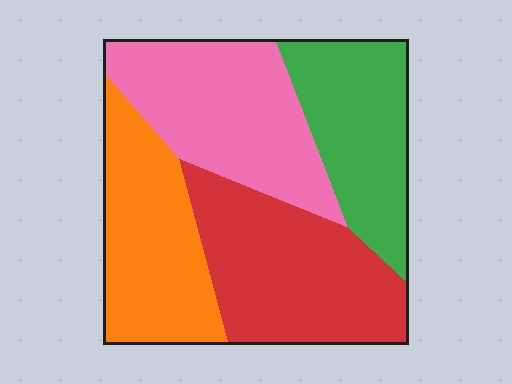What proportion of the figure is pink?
Pink takes up about one quarter (1/4) of the figure.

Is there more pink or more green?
Pink.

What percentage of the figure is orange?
Orange covers 24% of the figure.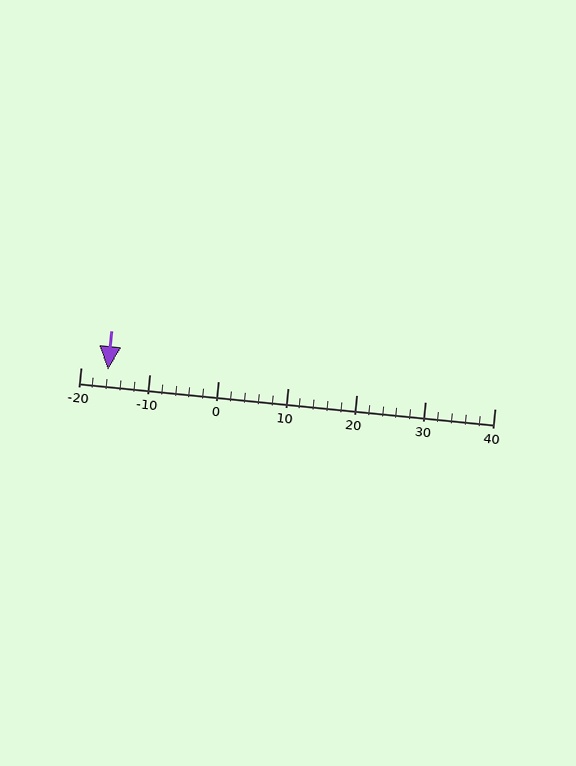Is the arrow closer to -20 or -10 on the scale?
The arrow is closer to -20.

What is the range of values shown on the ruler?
The ruler shows values from -20 to 40.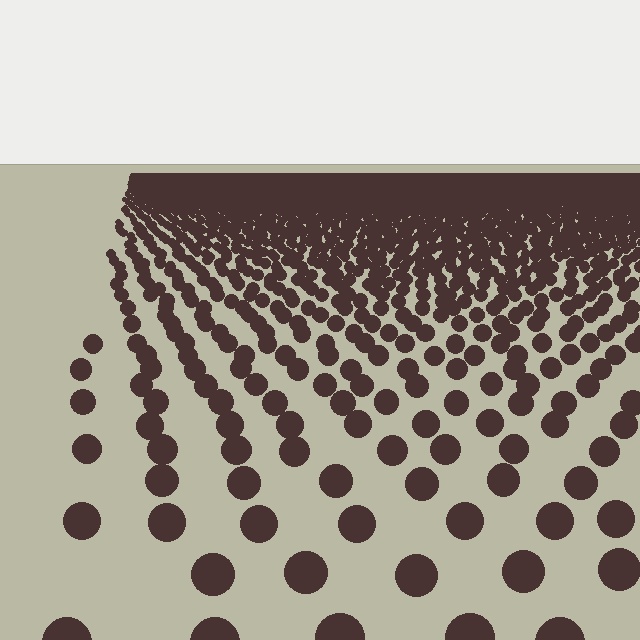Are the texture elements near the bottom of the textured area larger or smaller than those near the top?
Larger. Near the bottom, elements are closer to the viewer and appear at a bigger on-screen size.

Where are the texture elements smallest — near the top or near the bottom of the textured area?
Near the top.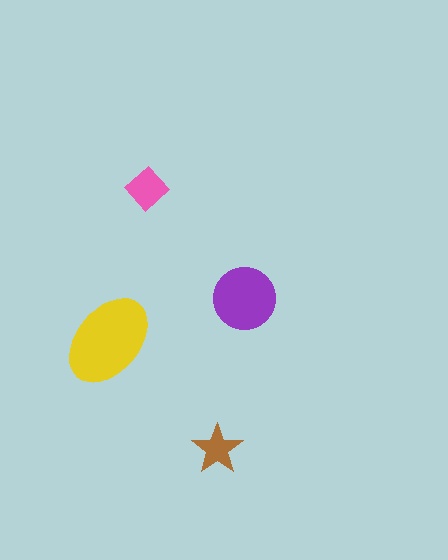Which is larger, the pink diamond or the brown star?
The pink diamond.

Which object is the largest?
The yellow ellipse.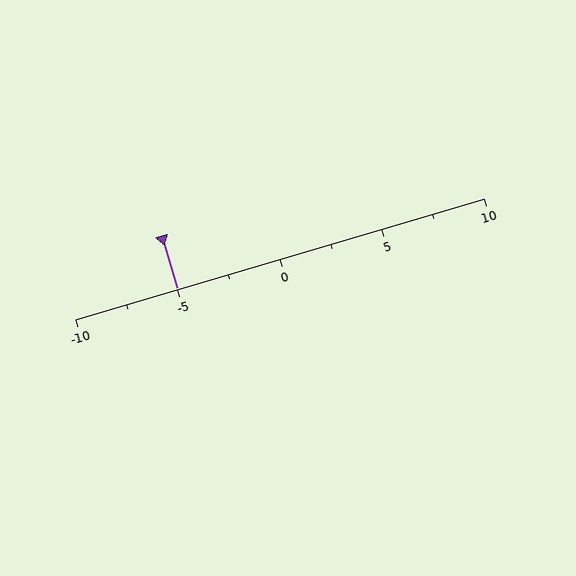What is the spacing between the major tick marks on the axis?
The major ticks are spaced 5 apart.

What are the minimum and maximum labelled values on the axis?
The axis runs from -10 to 10.